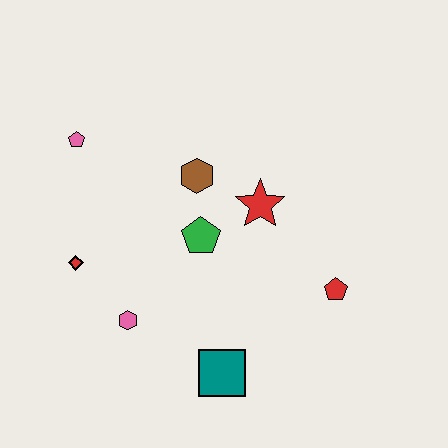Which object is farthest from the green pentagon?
The pink pentagon is farthest from the green pentagon.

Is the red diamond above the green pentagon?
No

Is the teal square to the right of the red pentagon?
No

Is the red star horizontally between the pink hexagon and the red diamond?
No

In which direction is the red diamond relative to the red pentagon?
The red diamond is to the left of the red pentagon.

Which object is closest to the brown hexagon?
The green pentagon is closest to the brown hexagon.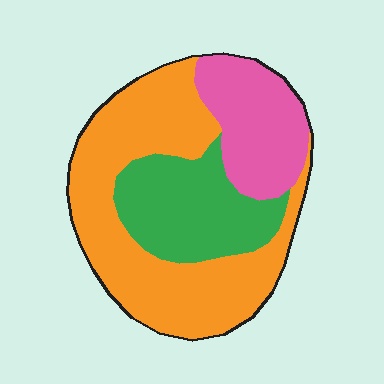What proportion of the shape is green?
Green takes up about one quarter (1/4) of the shape.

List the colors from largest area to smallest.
From largest to smallest: orange, green, pink.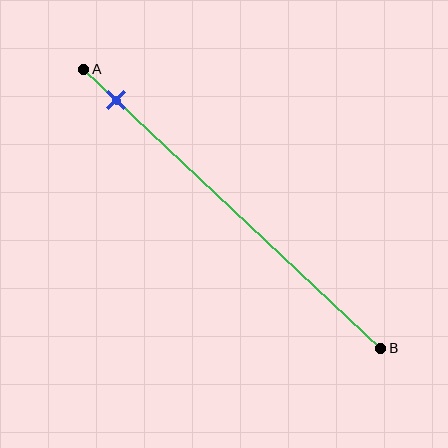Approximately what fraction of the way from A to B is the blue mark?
The blue mark is approximately 10% of the way from A to B.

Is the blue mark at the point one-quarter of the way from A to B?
No, the mark is at about 10% from A, not at the 25% one-quarter point.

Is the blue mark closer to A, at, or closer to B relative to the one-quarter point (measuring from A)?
The blue mark is closer to point A than the one-quarter point of segment AB.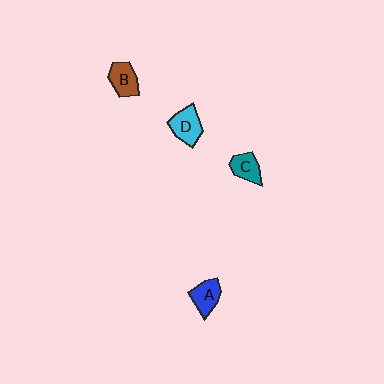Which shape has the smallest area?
Shape C (teal).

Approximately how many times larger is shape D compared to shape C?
Approximately 1.3 times.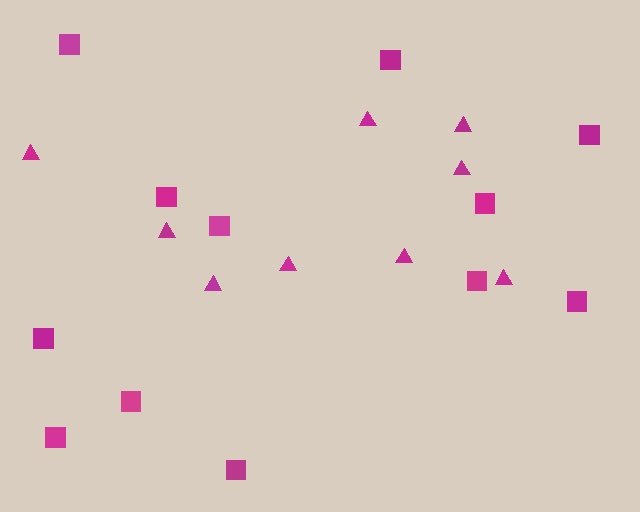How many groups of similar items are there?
There are 2 groups: one group of squares (12) and one group of triangles (9).